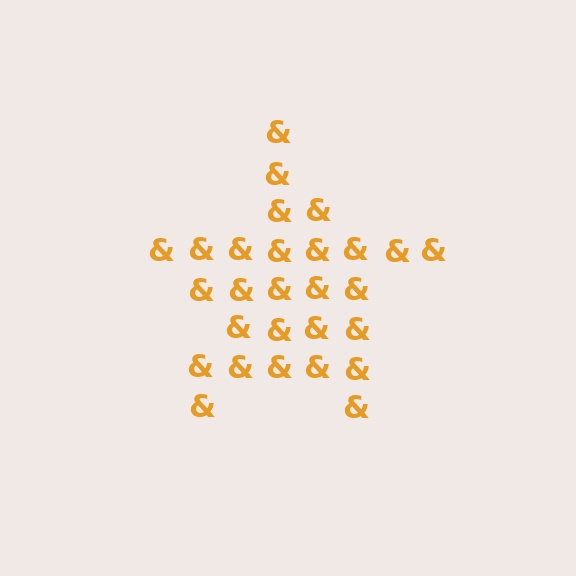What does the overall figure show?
The overall figure shows a star.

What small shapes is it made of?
It is made of small ampersands.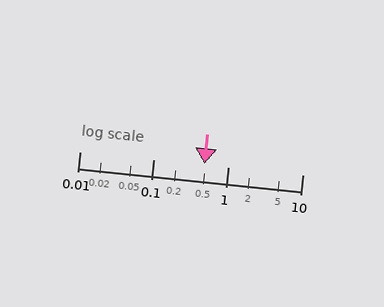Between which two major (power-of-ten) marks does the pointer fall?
The pointer is between 0.1 and 1.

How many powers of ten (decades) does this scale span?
The scale spans 3 decades, from 0.01 to 10.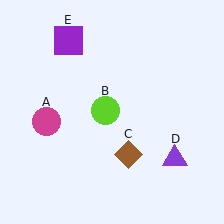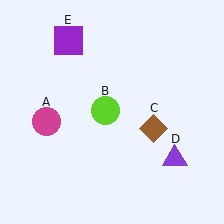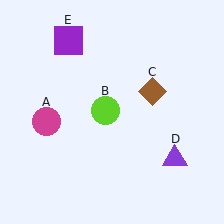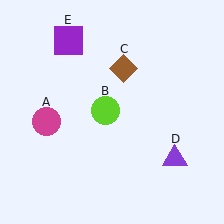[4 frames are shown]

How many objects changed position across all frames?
1 object changed position: brown diamond (object C).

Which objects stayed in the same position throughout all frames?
Magenta circle (object A) and lime circle (object B) and purple triangle (object D) and purple square (object E) remained stationary.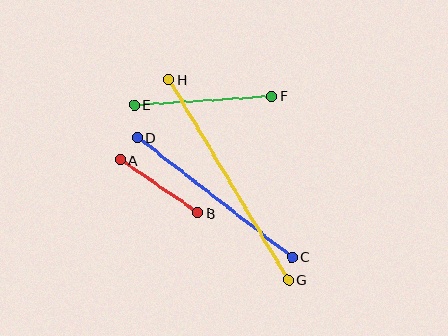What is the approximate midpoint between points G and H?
The midpoint is at approximately (229, 179) pixels.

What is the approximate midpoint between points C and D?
The midpoint is at approximately (215, 197) pixels.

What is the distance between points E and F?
The distance is approximately 137 pixels.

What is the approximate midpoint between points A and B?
The midpoint is at approximately (159, 186) pixels.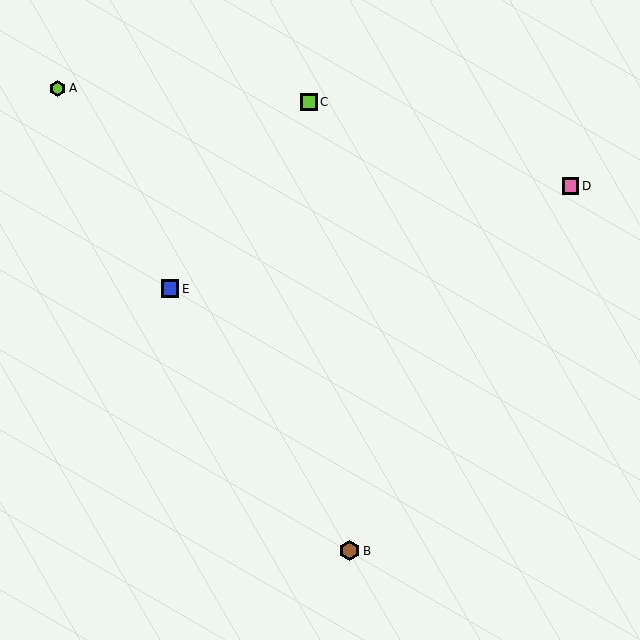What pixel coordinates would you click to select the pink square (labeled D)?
Click at (571, 186) to select the pink square D.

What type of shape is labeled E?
Shape E is a blue square.